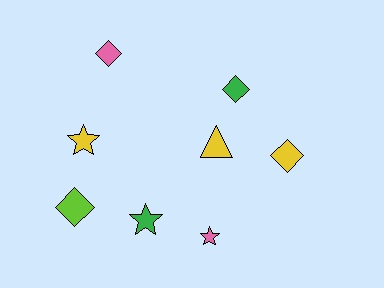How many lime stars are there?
There are no lime stars.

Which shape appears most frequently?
Diamond, with 4 objects.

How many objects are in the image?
There are 8 objects.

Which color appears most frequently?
Yellow, with 3 objects.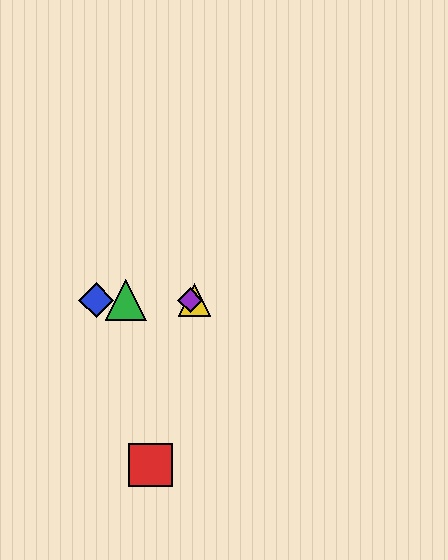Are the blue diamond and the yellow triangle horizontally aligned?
Yes, both are at y≈300.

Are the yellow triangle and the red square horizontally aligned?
No, the yellow triangle is at y≈300 and the red square is at y≈465.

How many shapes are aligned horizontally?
4 shapes (the blue diamond, the green triangle, the yellow triangle, the purple diamond) are aligned horizontally.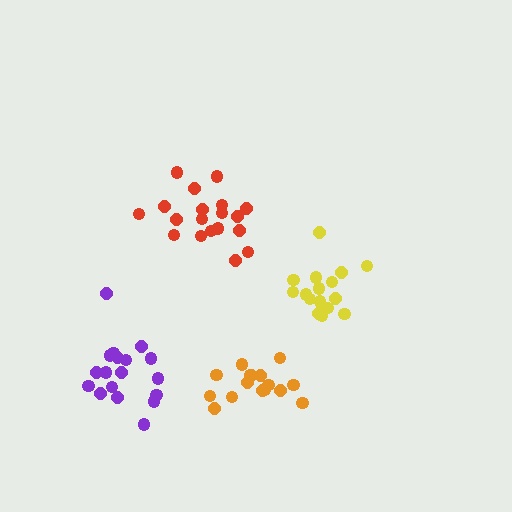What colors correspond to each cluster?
The clusters are colored: yellow, red, orange, purple.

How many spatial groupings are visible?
There are 4 spatial groupings.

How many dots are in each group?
Group 1: 16 dots, Group 2: 19 dots, Group 3: 16 dots, Group 4: 18 dots (69 total).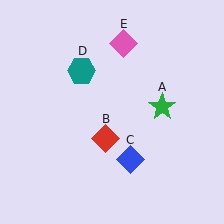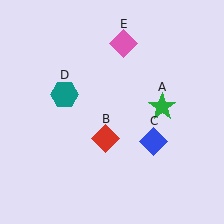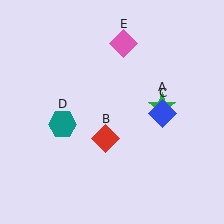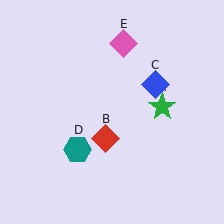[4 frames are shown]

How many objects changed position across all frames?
2 objects changed position: blue diamond (object C), teal hexagon (object D).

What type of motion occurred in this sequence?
The blue diamond (object C), teal hexagon (object D) rotated counterclockwise around the center of the scene.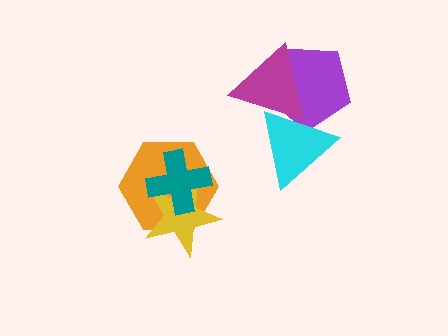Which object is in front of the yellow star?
The teal cross is in front of the yellow star.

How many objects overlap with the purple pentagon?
2 objects overlap with the purple pentagon.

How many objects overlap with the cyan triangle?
2 objects overlap with the cyan triangle.